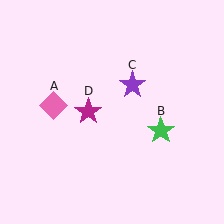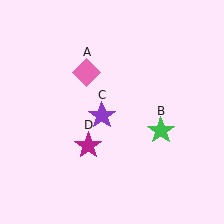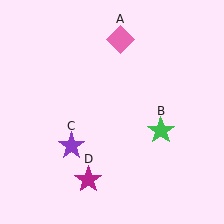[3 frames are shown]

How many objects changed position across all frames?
3 objects changed position: pink diamond (object A), purple star (object C), magenta star (object D).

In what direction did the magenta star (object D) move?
The magenta star (object D) moved down.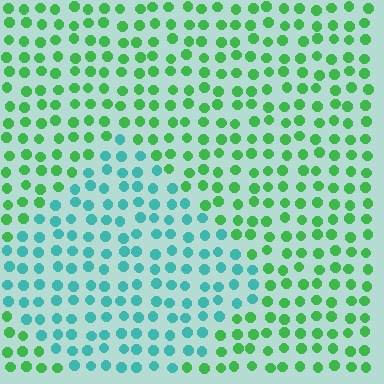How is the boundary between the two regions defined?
The boundary is defined purely by a slight shift in hue (about 50 degrees). Spacing, size, and orientation are identical on both sides.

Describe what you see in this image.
The image is filled with small green elements in a uniform arrangement. A diamond-shaped region is visible where the elements are tinted to a slightly different hue, forming a subtle color boundary.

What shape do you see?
I see a diamond.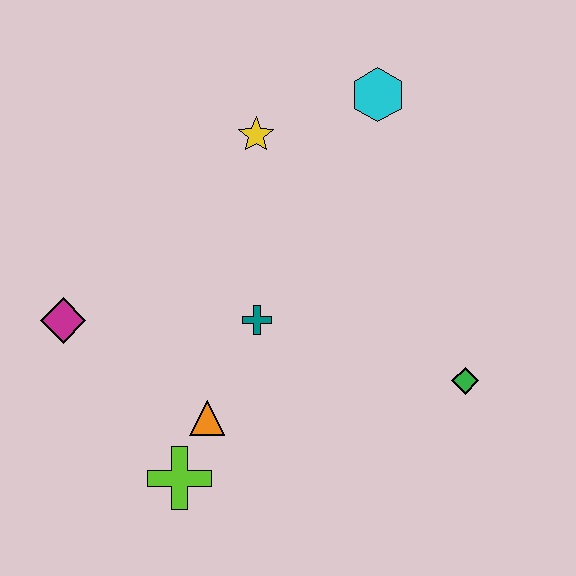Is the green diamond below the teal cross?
Yes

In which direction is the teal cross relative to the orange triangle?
The teal cross is above the orange triangle.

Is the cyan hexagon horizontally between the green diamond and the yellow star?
Yes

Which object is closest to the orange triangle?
The lime cross is closest to the orange triangle.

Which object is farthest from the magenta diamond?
The green diamond is farthest from the magenta diamond.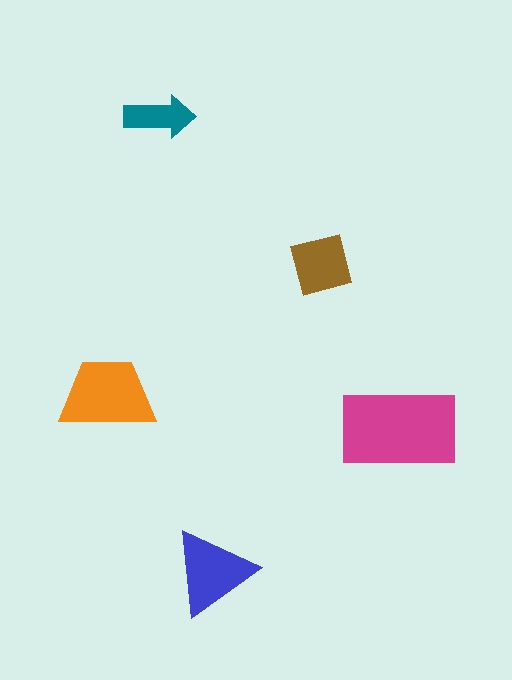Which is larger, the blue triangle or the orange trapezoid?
The orange trapezoid.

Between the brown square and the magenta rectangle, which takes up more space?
The magenta rectangle.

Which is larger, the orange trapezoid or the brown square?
The orange trapezoid.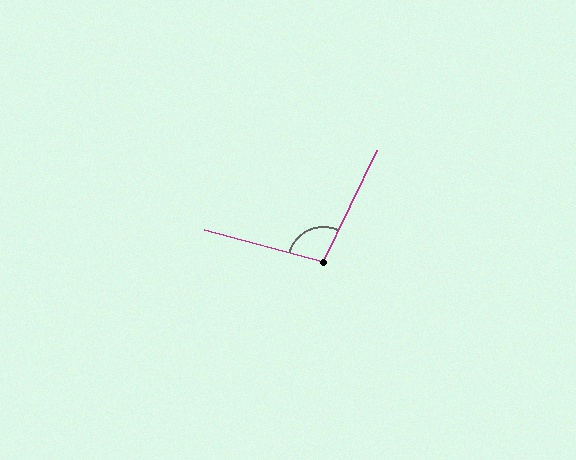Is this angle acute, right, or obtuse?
It is obtuse.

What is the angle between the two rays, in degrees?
Approximately 100 degrees.